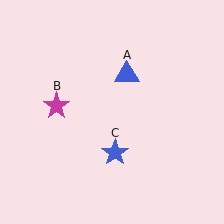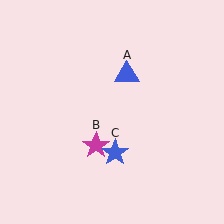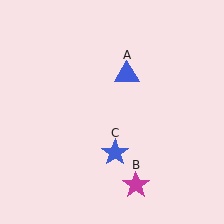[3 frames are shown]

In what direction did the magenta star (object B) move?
The magenta star (object B) moved down and to the right.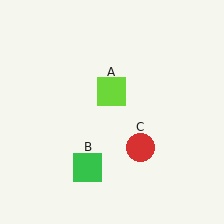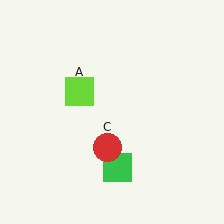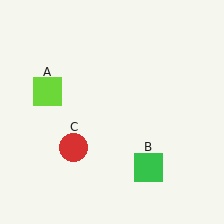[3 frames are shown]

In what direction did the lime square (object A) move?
The lime square (object A) moved left.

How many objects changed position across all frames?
3 objects changed position: lime square (object A), green square (object B), red circle (object C).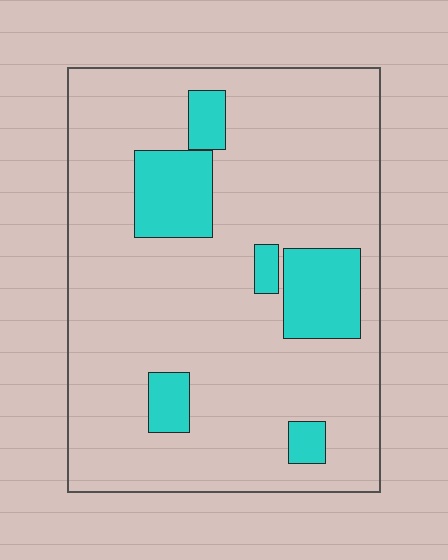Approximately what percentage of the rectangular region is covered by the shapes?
Approximately 15%.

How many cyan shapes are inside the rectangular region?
6.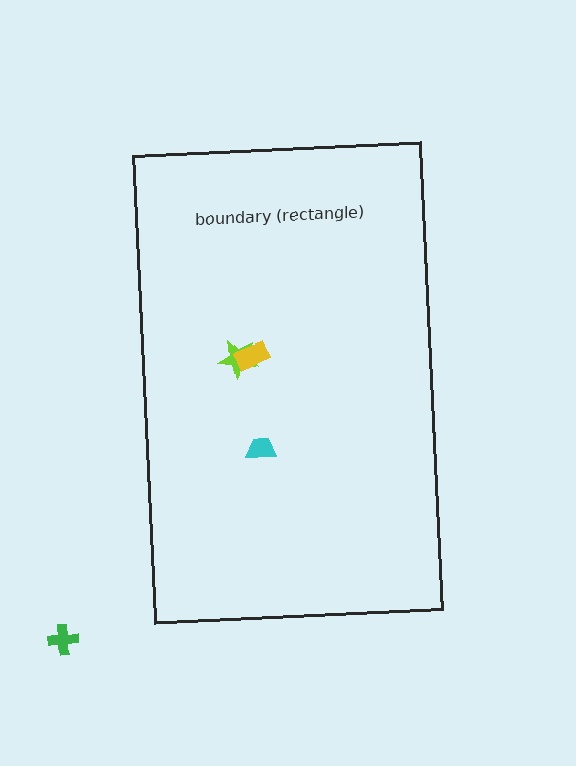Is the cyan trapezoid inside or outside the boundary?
Inside.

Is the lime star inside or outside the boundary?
Inside.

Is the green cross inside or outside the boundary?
Outside.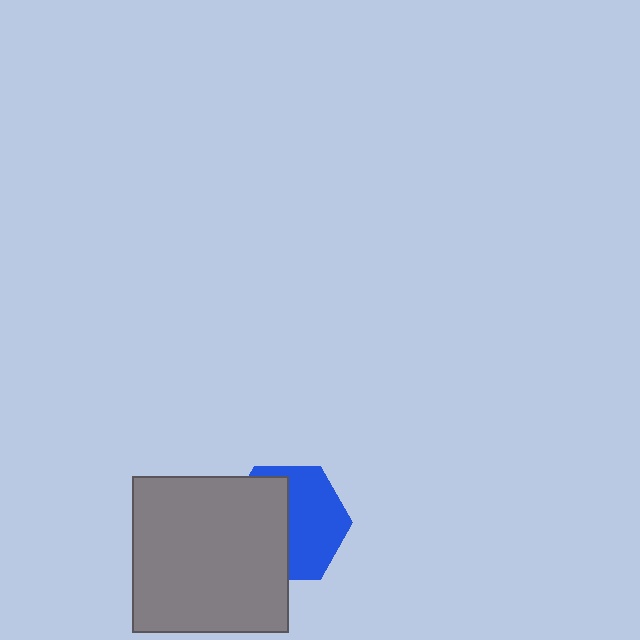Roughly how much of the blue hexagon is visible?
About half of it is visible (roughly 51%).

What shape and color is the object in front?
The object in front is a gray square.